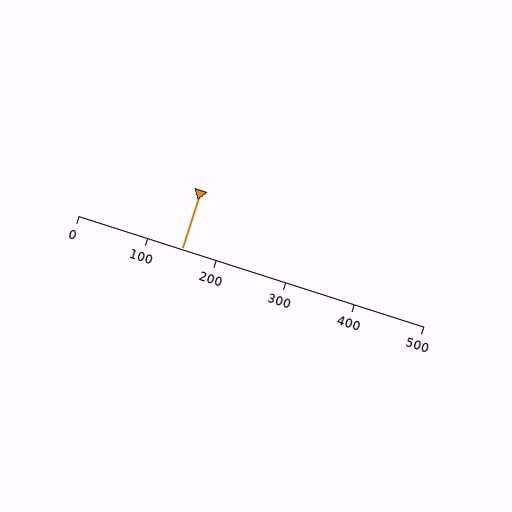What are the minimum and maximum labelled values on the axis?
The axis runs from 0 to 500.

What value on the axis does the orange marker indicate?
The marker indicates approximately 150.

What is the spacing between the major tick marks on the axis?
The major ticks are spaced 100 apart.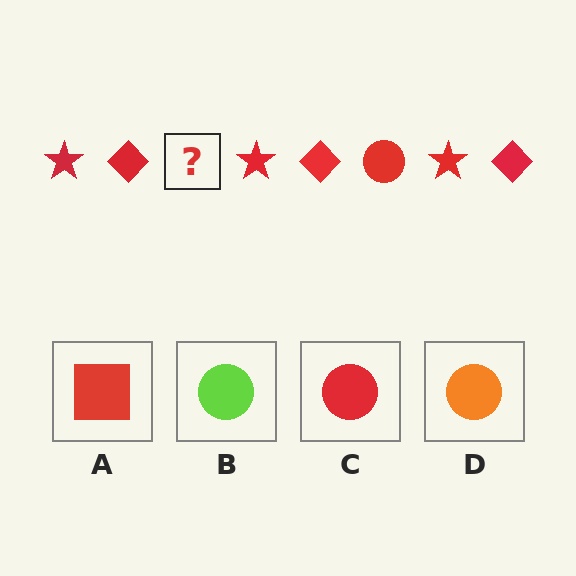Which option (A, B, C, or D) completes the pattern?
C.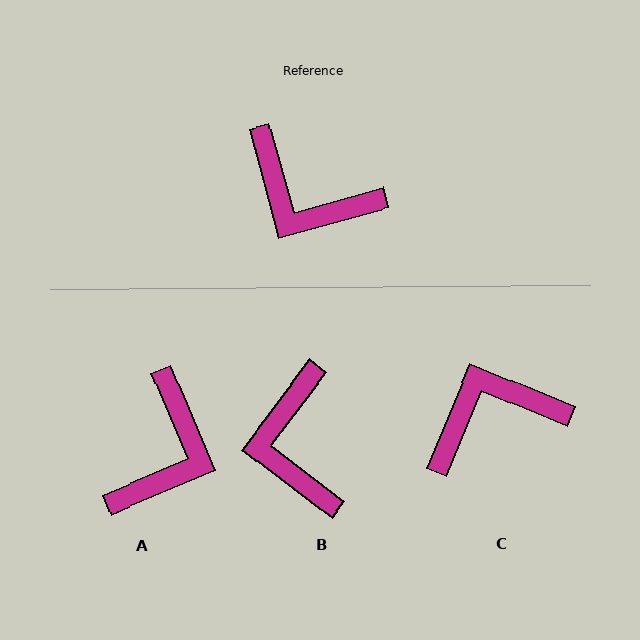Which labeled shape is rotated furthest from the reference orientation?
C, about 128 degrees away.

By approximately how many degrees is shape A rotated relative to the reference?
Approximately 98 degrees counter-clockwise.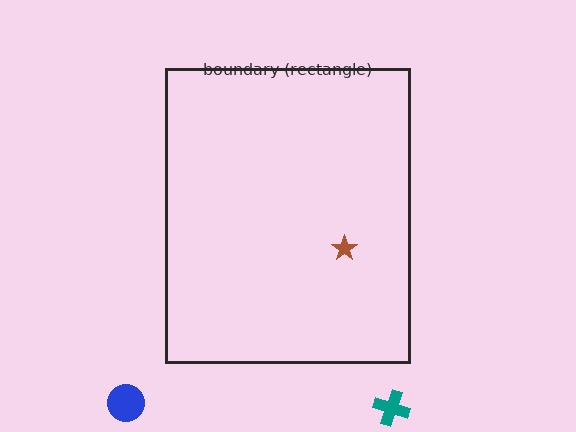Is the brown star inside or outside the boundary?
Inside.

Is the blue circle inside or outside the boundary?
Outside.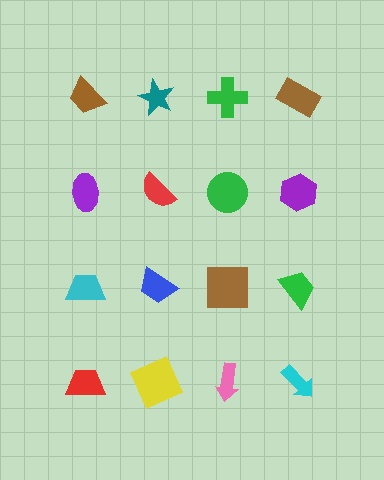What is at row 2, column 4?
A purple hexagon.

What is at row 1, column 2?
A teal star.